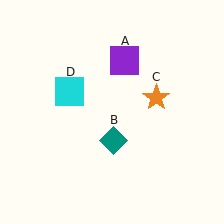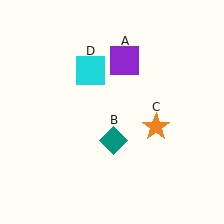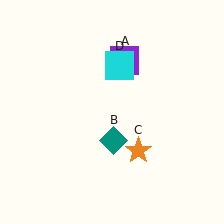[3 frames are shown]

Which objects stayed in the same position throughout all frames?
Purple square (object A) and teal diamond (object B) remained stationary.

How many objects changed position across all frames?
2 objects changed position: orange star (object C), cyan square (object D).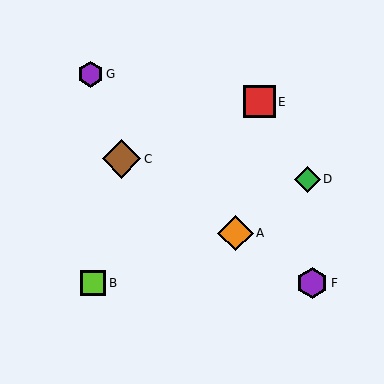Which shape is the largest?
The brown diamond (labeled C) is the largest.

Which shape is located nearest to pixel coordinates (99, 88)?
The purple hexagon (labeled G) at (90, 74) is nearest to that location.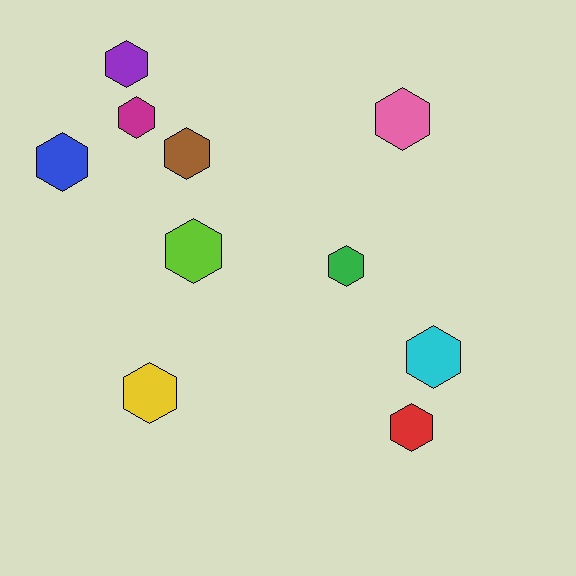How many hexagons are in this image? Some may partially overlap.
There are 10 hexagons.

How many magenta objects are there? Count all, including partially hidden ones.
There is 1 magenta object.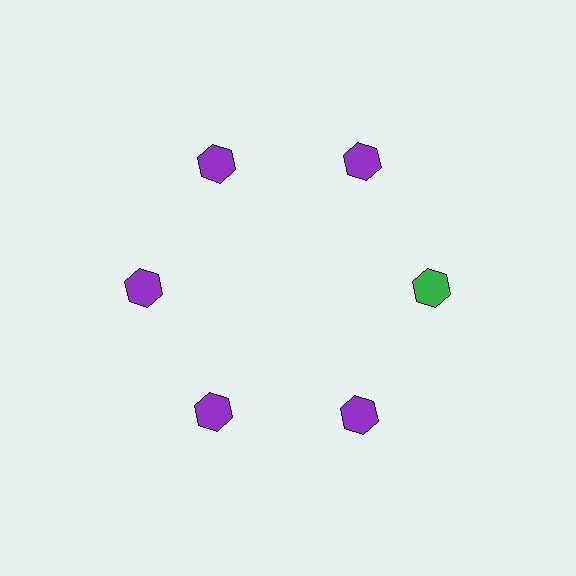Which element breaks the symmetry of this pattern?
The green hexagon at roughly the 3 o'clock position breaks the symmetry. All other shapes are purple hexagons.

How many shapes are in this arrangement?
There are 6 shapes arranged in a ring pattern.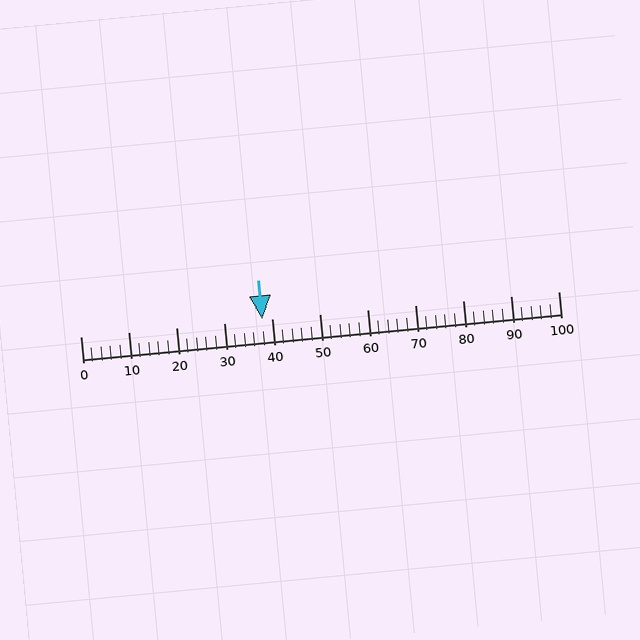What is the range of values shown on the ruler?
The ruler shows values from 0 to 100.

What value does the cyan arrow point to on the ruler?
The cyan arrow points to approximately 38.